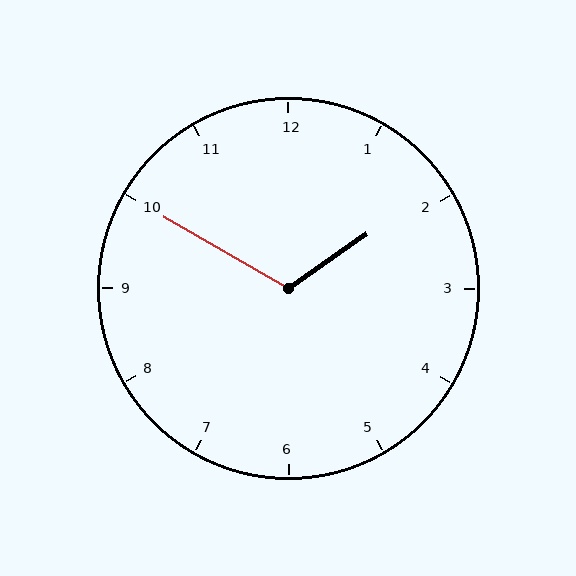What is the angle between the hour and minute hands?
Approximately 115 degrees.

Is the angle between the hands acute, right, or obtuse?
It is obtuse.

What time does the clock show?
1:50.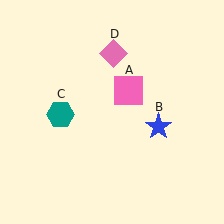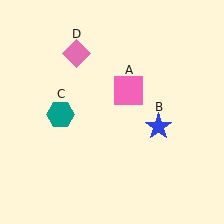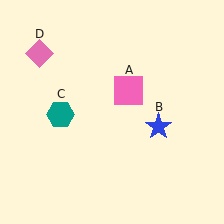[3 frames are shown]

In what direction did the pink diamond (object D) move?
The pink diamond (object D) moved left.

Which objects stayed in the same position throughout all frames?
Pink square (object A) and blue star (object B) and teal hexagon (object C) remained stationary.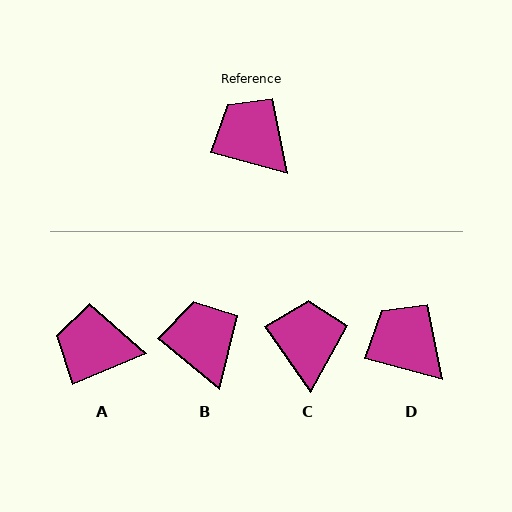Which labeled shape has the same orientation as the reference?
D.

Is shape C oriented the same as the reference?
No, it is off by about 40 degrees.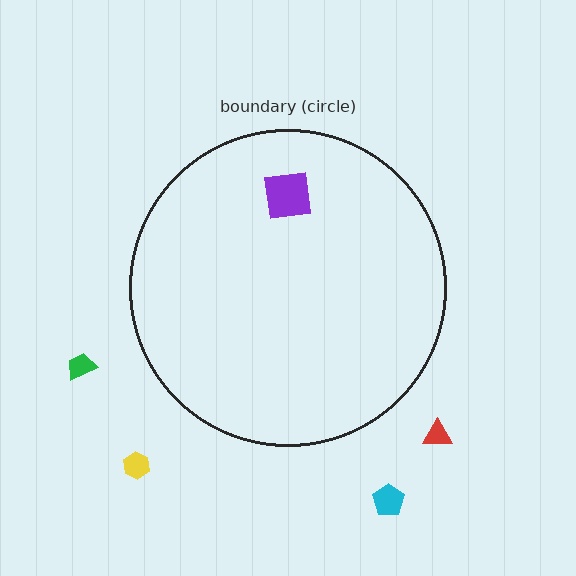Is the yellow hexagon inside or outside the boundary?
Outside.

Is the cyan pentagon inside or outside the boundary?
Outside.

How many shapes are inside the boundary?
1 inside, 4 outside.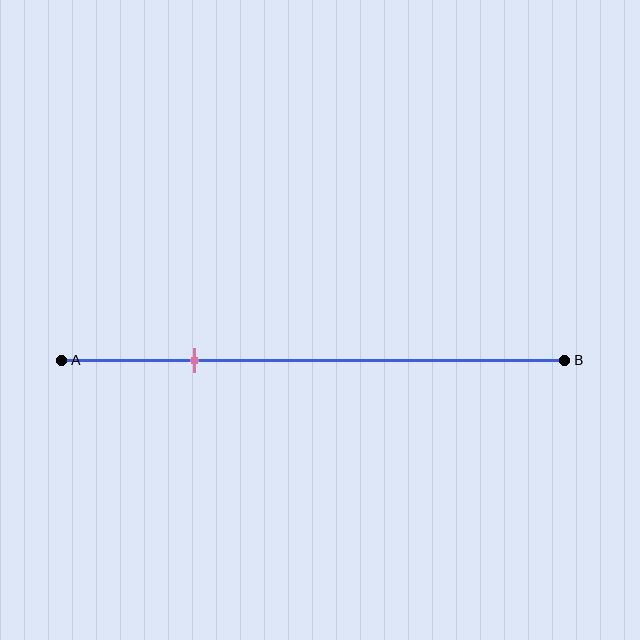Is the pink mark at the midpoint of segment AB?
No, the mark is at about 25% from A, not at the 50% midpoint.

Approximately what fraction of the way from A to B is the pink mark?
The pink mark is approximately 25% of the way from A to B.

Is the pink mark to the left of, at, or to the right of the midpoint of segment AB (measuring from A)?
The pink mark is to the left of the midpoint of segment AB.